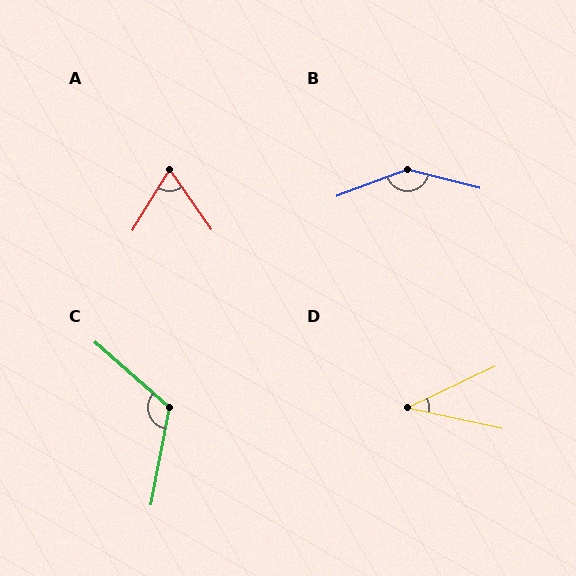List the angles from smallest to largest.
D (38°), A (66°), C (121°), B (145°).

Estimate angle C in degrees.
Approximately 121 degrees.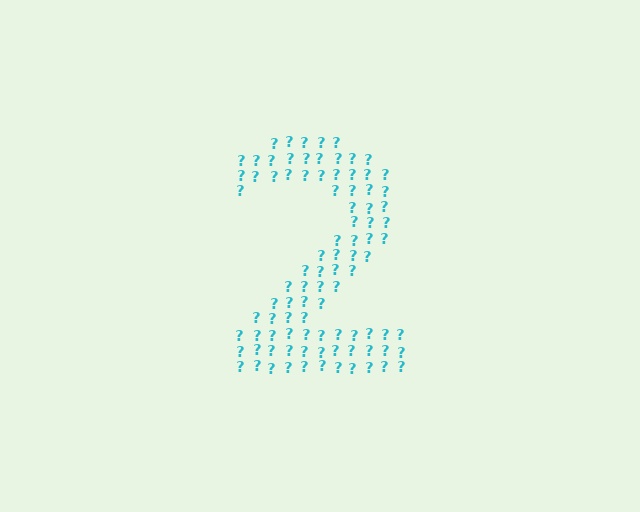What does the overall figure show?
The overall figure shows the digit 2.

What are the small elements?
The small elements are question marks.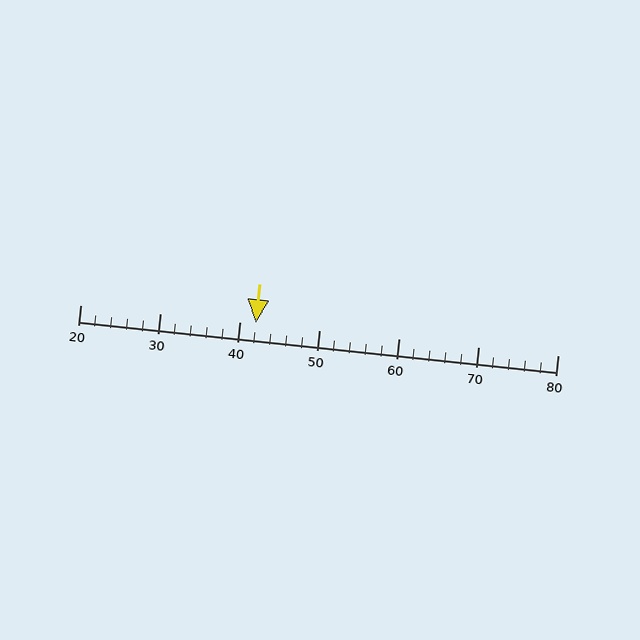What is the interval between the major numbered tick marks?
The major tick marks are spaced 10 units apart.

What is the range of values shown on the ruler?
The ruler shows values from 20 to 80.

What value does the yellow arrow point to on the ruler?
The yellow arrow points to approximately 42.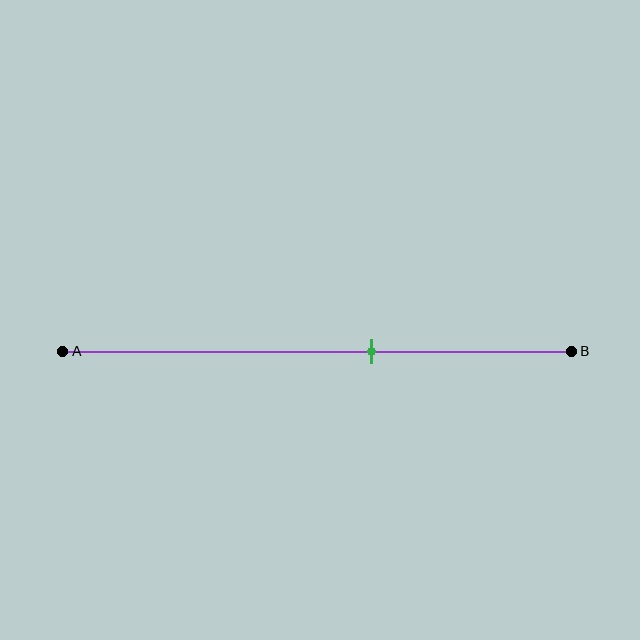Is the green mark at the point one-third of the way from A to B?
No, the mark is at about 60% from A, not at the 33% one-third point.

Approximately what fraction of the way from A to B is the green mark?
The green mark is approximately 60% of the way from A to B.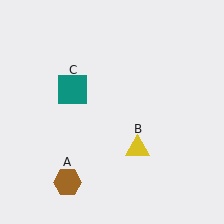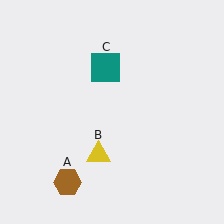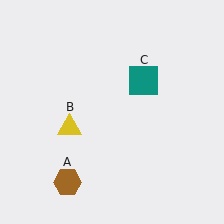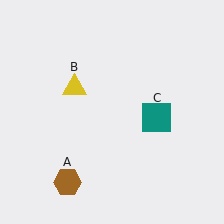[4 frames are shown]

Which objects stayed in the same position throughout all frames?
Brown hexagon (object A) remained stationary.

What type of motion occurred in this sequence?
The yellow triangle (object B), teal square (object C) rotated clockwise around the center of the scene.